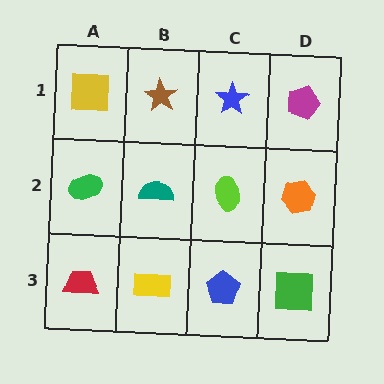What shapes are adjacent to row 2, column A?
A yellow square (row 1, column A), a red trapezoid (row 3, column A), a teal semicircle (row 2, column B).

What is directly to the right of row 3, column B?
A blue pentagon.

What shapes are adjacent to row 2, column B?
A brown star (row 1, column B), a yellow rectangle (row 3, column B), a green ellipse (row 2, column A), a lime ellipse (row 2, column C).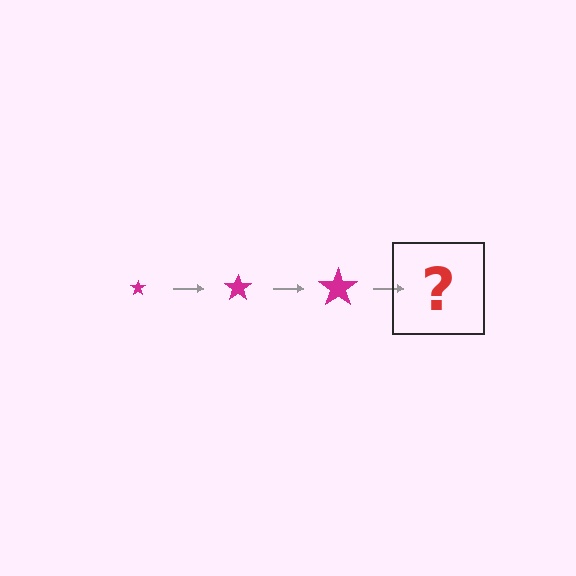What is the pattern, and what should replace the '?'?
The pattern is that the star gets progressively larger each step. The '?' should be a magenta star, larger than the previous one.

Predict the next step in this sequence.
The next step is a magenta star, larger than the previous one.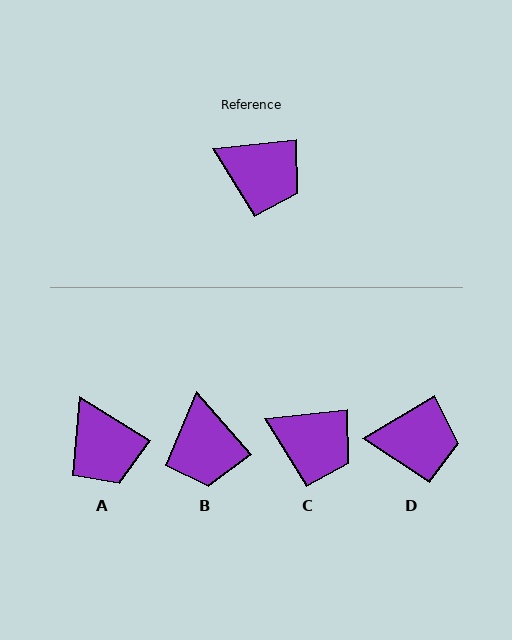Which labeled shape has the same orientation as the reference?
C.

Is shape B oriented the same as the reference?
No, it is off by about 55 degrees.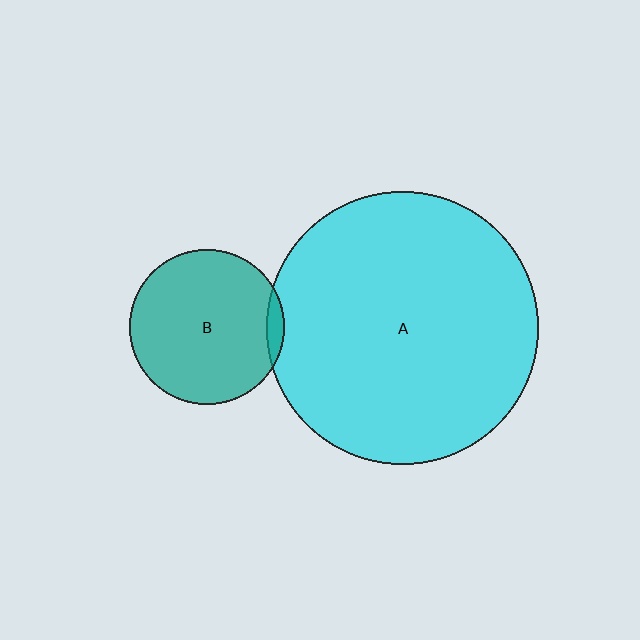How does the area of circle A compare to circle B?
Approximately 3.1 times.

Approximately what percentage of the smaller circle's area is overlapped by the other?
Approximately 5%.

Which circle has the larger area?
Circle A (cyan).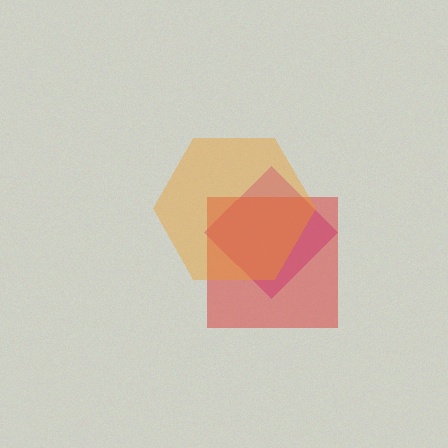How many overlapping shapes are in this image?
There are 3 overlapping shapes in the image.